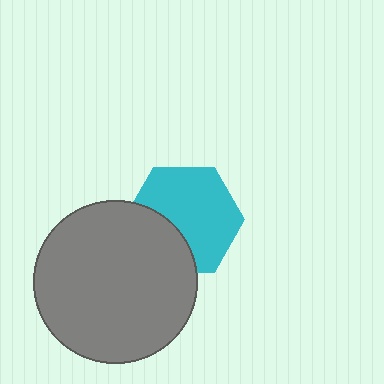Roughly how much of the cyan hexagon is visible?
Most of it is visible (roughly 68%).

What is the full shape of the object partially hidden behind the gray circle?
The partially hidden object is a cyan hexagon.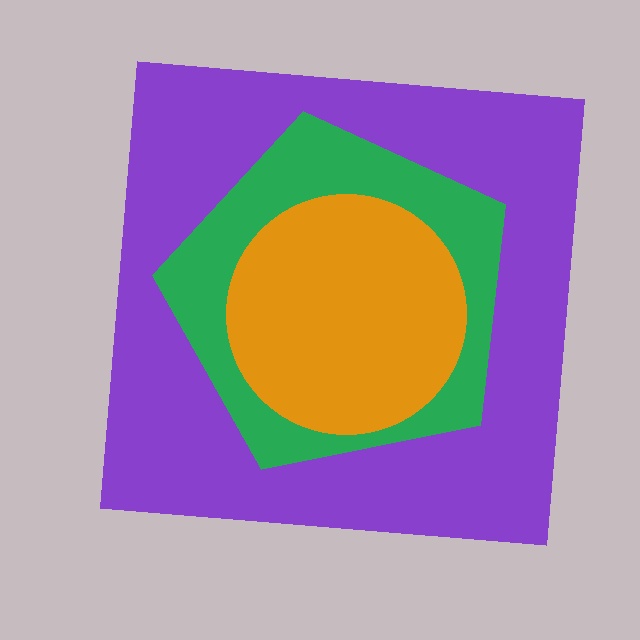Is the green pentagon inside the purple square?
Yes.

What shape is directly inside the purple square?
The green pentagon.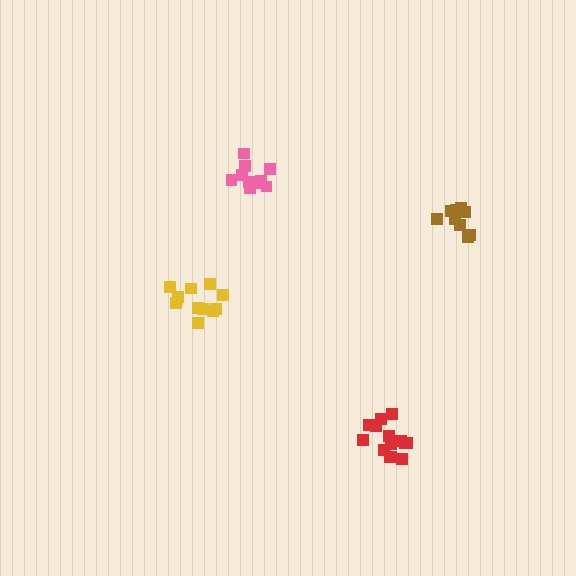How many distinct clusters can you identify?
There are 4 distinct clusters.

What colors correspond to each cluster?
The clusters are colored: red, yellow, pink, brown.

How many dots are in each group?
Group 1: 14 dots, Group 2: 12 dots, Group 3: 11 dots, Group 4: 10 dots (47 total).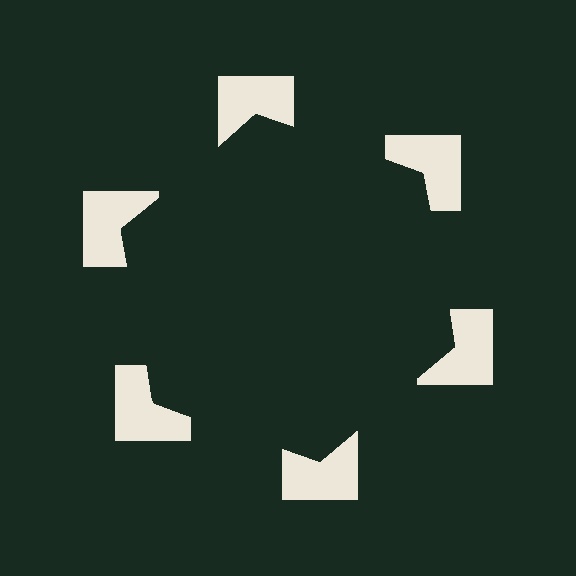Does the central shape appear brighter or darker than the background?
It typically appears slightly darker than the background, even though no actual brightness change is drawn.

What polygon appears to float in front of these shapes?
An illusory hexagon — its edges are inferred from the aligned wedge cuts in the notched squares, not physically drawn.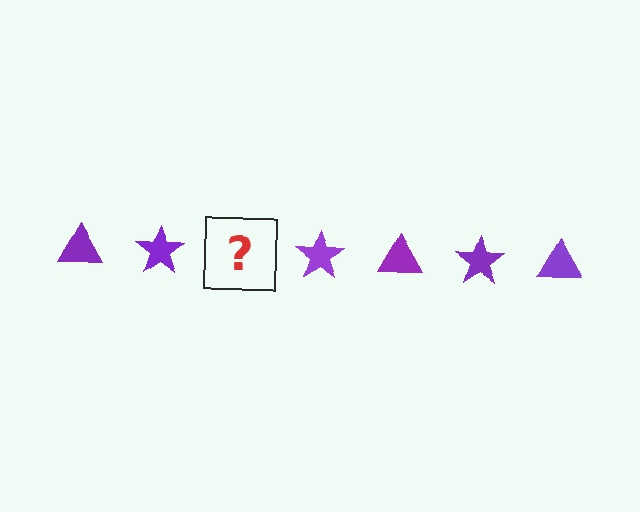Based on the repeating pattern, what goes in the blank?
The blank should be a purple triangle.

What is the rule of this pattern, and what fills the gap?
The rule is that the pattern cycles through triangle, star shapes in purple. The gap should be filled with a purple triangle.